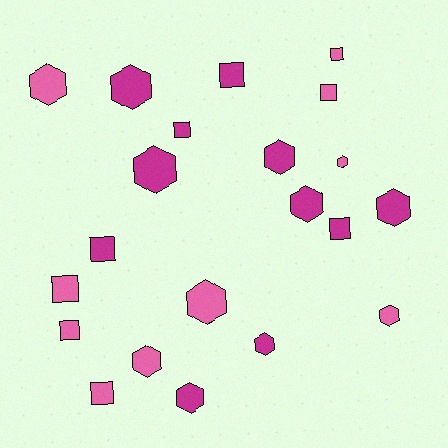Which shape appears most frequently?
Hexagon, with 12 objects.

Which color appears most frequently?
Magenta, with 11 objects.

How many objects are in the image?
There are 21 objects.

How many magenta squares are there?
There are 4 magenta squares.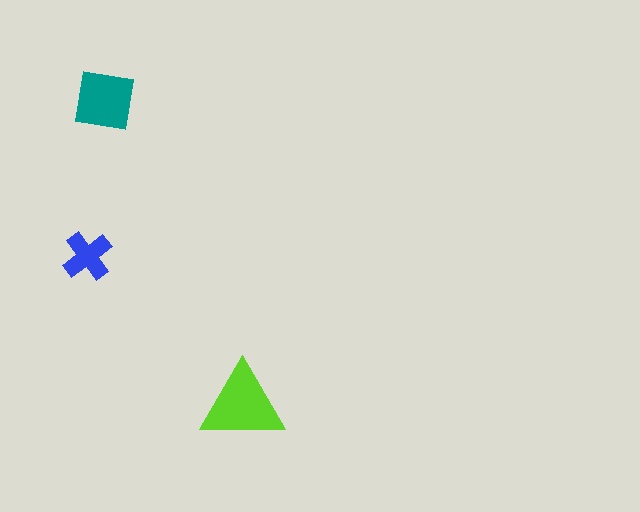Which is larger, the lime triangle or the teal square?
The lime triangle.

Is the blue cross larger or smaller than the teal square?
Smaller.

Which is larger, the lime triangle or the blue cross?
The lime triangle.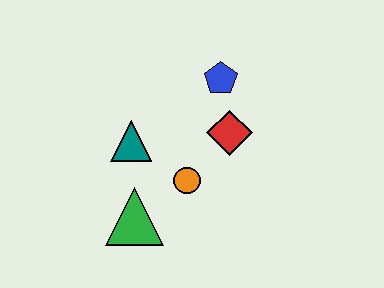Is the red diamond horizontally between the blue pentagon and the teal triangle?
No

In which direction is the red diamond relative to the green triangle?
The red diamond is to the right of the green triangle.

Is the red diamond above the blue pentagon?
No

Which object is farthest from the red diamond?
The green triangle is farthest from the red diamond.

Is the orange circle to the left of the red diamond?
Yes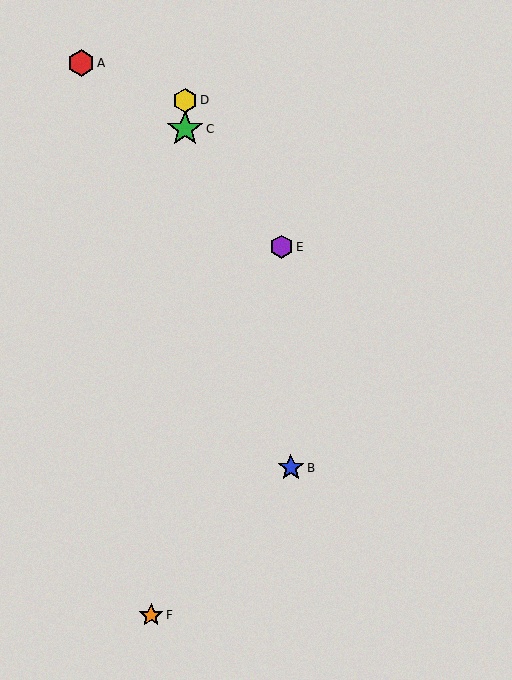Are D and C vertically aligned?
Yes, both are at x≈185.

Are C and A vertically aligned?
No, C is at x≈185 and A is at x≈81.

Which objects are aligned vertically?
Objects C, D are aligned vertically.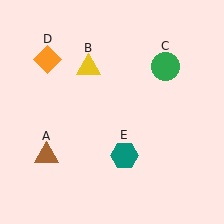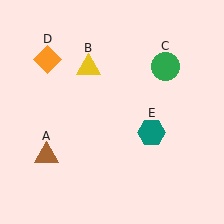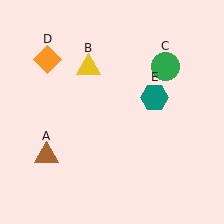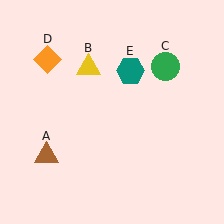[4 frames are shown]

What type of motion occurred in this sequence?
The teal hexagon (object E) rotated counterclockwise around the center of the scene.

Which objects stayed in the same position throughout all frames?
Brown triangle (object A) and yellow triangle (object B) and green circle (object C) and orange diamond (object D) remained stationary.